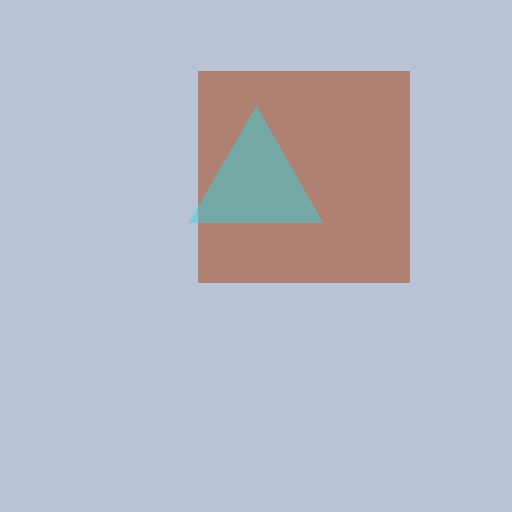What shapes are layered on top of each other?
The layered shapes are: a brown square, a cyan triangle.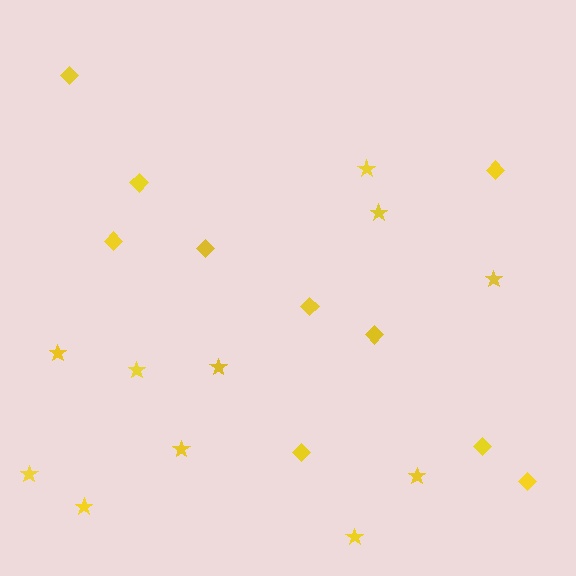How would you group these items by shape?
There are 2 groups: one group of diamonds (10) and one group of stars (11).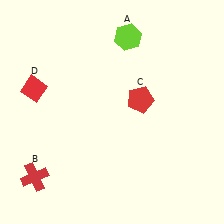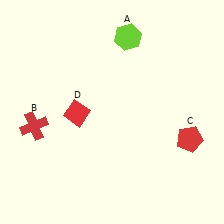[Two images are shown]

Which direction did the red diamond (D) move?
The red diamond (D) moved right.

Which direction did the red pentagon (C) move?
The red pentagon (C) moved right.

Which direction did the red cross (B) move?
The red cross (B) moved up.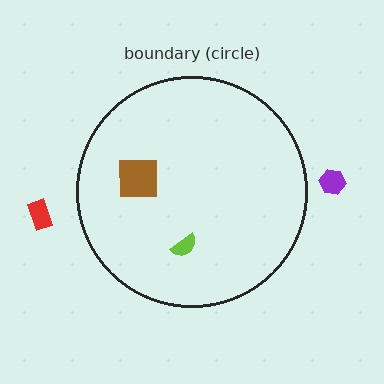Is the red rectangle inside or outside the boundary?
Outside.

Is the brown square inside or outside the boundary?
Inside.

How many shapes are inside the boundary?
2 inside, 2 outside.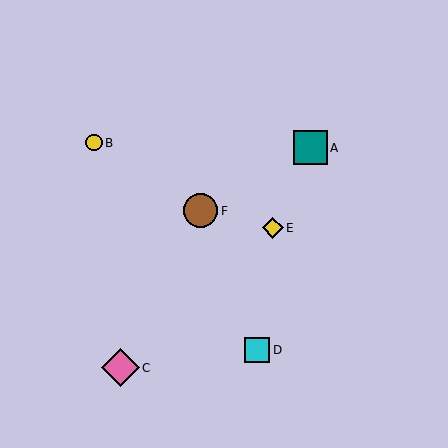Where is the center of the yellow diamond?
The center of the yellow diamond is at (273, 228).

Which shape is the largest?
The pink diamond (labeled C) is the largest.